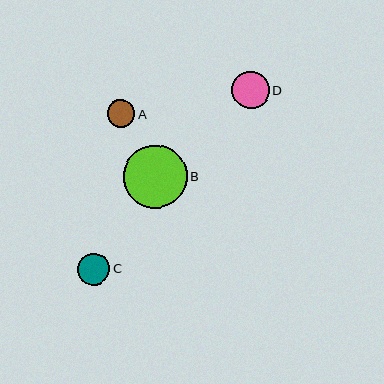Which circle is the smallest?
Circle A is the smallest with a size of approximately 28 pixels.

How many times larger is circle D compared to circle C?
Circle D is approximately 1.2 times the size of circle C.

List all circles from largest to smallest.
From largest to smallest: B, D, C, A.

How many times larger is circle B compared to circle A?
Circle B is approximately 2.3 times the size of circle A.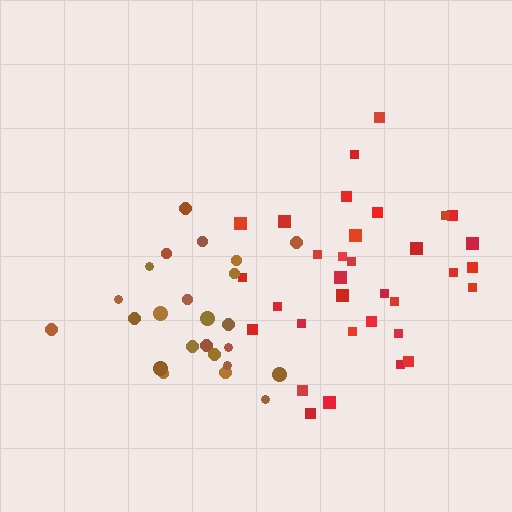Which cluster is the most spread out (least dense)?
Brown.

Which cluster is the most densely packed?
Red.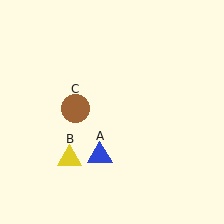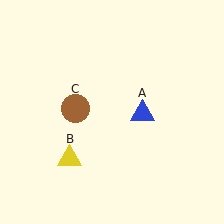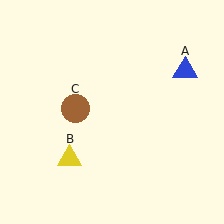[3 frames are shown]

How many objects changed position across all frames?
1 object changed position: blue triangle (object A).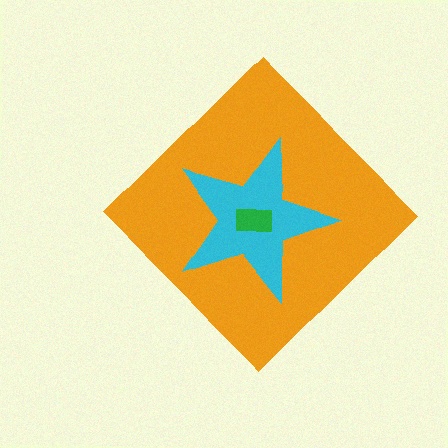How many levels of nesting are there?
3.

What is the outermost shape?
The orange diamond.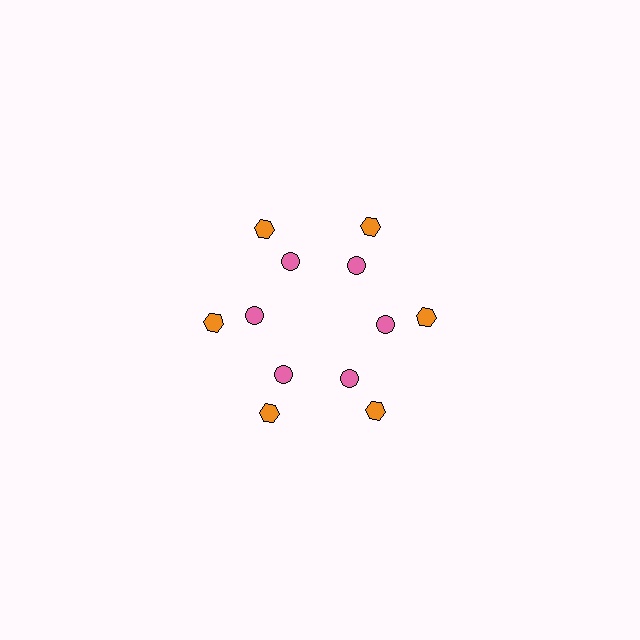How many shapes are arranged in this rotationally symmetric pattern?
There are 12 shapes, arranged in 6 groups of 2.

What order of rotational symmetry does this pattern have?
This pattern has 6-fold rotational symmetry.